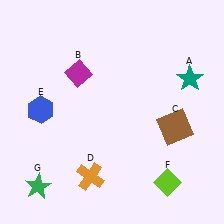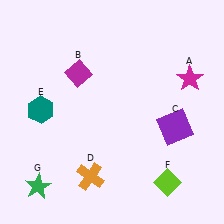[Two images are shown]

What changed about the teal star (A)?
In Image 1, A is teal. In Image 2, it changed to magenta.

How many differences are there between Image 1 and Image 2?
There are 3 differences between the two images.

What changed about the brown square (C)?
In Image 1, C is brown. In Image 2, it changed to purple.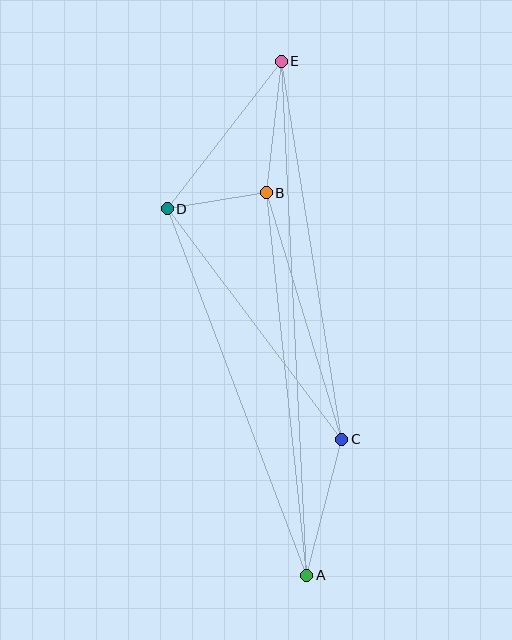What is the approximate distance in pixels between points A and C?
The distance between A and C is approximately 140 pixels.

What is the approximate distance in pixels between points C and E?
The distance between C and E is approximately 383 pixels.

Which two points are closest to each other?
Points B and D are closest to each other.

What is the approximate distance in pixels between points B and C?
The distance between B and C is approximately 258 pixels.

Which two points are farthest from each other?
Points A and E are farthest from each other.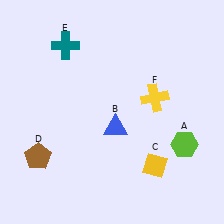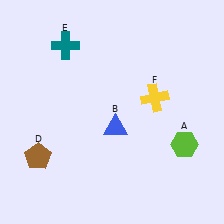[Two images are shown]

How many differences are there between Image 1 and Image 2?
There is 1 difference between the two images.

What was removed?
The yellow diamond (C) was removed in Image 2.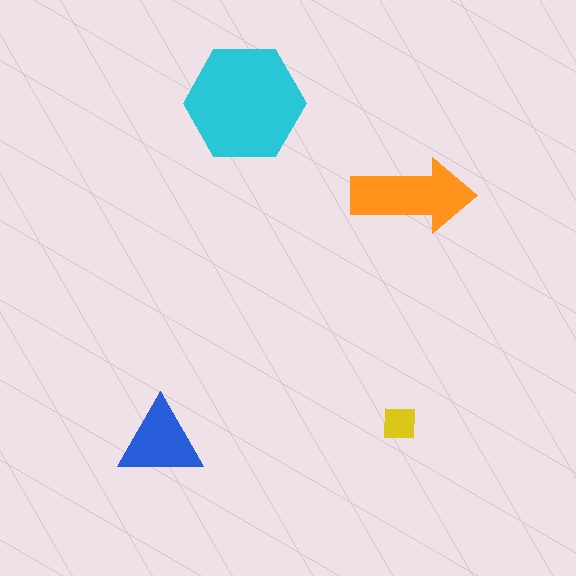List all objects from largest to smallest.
The cyan hexagon, the orange arrow, the blue triangle, the yellow square.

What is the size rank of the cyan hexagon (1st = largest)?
1st.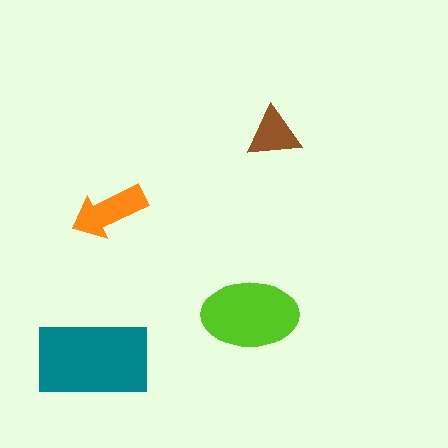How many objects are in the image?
There are 4 objects in the image.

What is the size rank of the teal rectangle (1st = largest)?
1st.